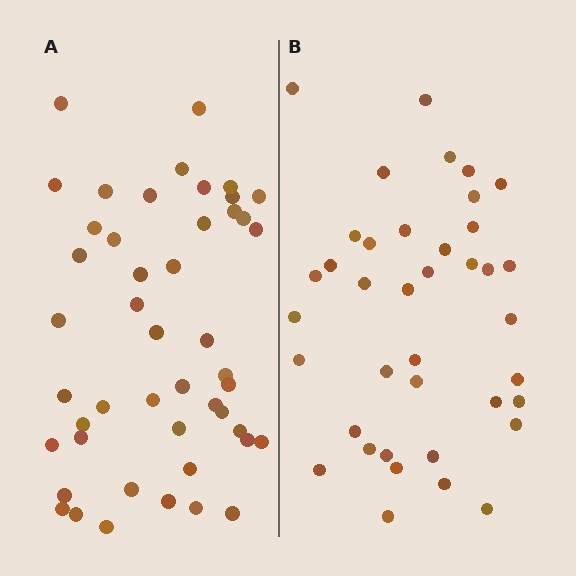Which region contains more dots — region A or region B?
Region A (the left region) has more dots.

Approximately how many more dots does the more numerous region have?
Region A has roughly 8 or so more dots than region B.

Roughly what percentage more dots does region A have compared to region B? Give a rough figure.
About 20% more.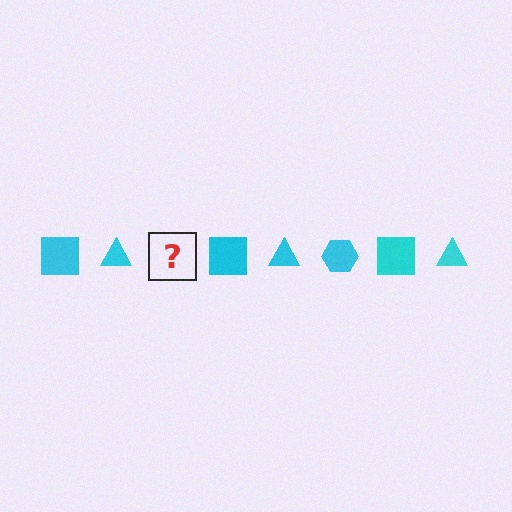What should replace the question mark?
The question mark should be replaced with a cyan hexagon.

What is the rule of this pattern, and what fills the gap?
The rule is that the pattern cycles through square, triangle, hexagon shapes in cyan. The gap should be filled with a cyan hexagon.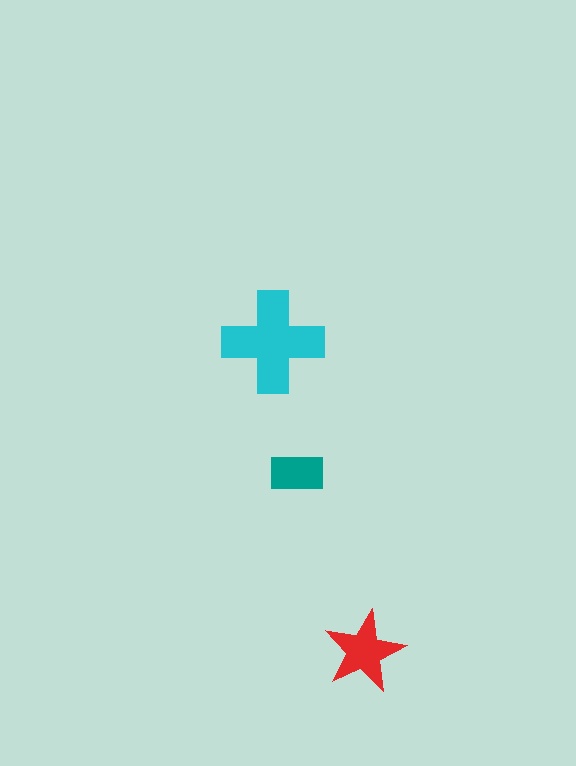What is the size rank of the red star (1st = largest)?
2nd.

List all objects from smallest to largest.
The teal rectangle, the red star, the cyan cross.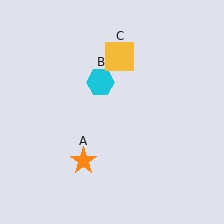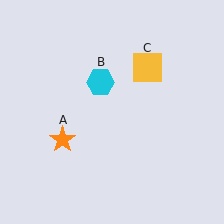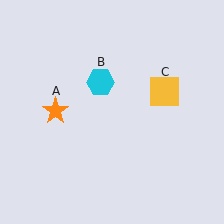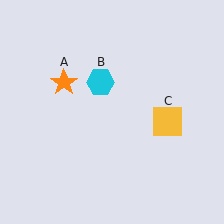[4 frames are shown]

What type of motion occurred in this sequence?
The orange star (object A), yellow square (object C) rotated clockwise around the center of the scene.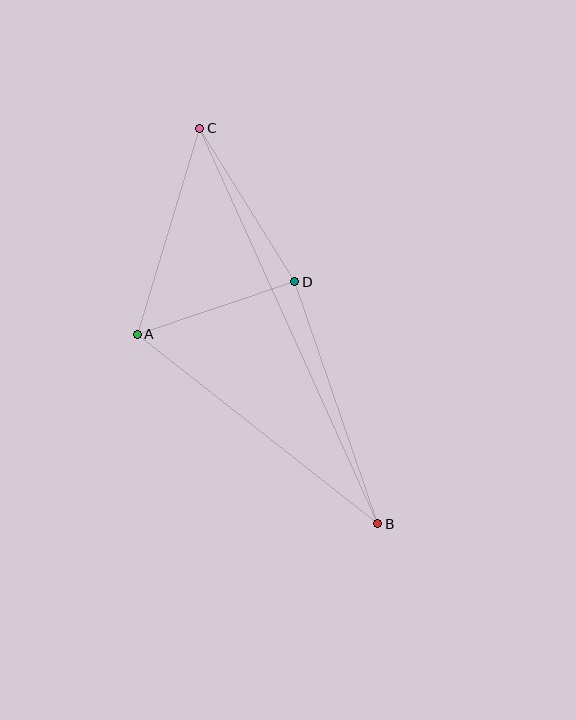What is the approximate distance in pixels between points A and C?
The distance between A and C is approximately 215 pixels.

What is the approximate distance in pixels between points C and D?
The distance between C and D is approximately 181 pixels.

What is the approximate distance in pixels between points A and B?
The distance between A and B is approximately 306 pixels.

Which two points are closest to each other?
Points A and D are closest to each other.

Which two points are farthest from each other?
Points B and C are farthest from each other.